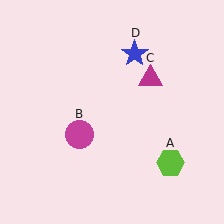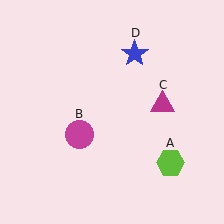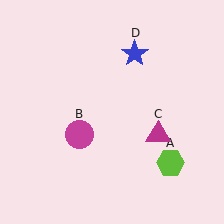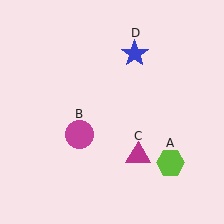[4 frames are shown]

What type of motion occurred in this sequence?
The magenta triangle (object C) rotated clockwise around the center of the scene.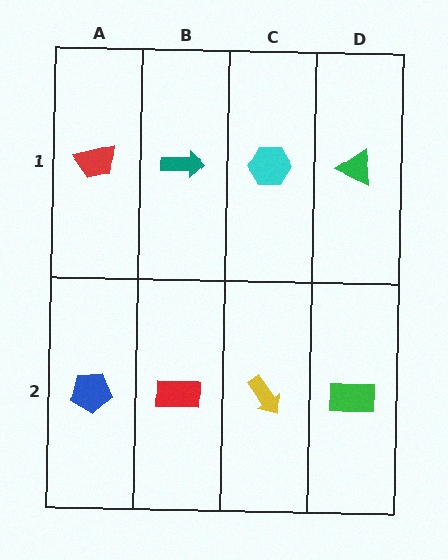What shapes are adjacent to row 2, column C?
A cyan hexagon (row 1, column C), a red rectangle (row 2, column B), a green rectangle (row 2, column D).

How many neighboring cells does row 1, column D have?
2.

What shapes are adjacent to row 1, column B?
A red rectangle (row 2, column B), a red trapezoid (row 1, column A), a cyan hexagon (row 1, column C).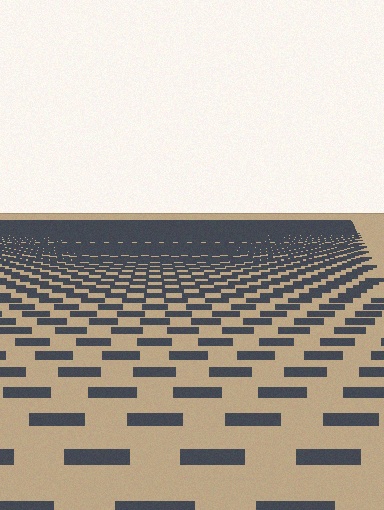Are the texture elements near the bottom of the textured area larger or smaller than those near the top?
Larger. Near the bottom, elements are closer to the viewer and appear at a bigger on-screen size.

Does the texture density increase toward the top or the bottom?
Density increases toward the top.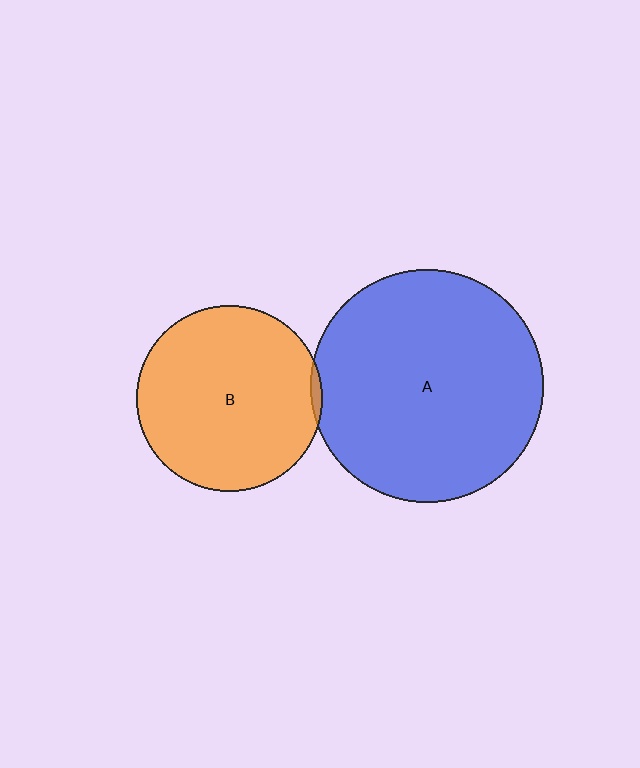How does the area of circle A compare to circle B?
Approximately 1.6 times.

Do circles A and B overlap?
Yes.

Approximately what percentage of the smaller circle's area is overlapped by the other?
Approximately 5%.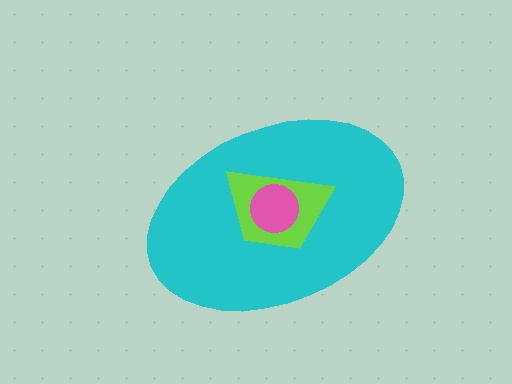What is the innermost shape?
The pink circle.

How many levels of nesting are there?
3.